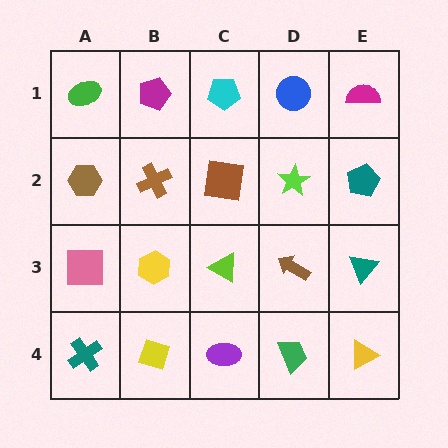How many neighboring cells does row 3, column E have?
3.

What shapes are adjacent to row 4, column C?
A lime triangle (row 3, column C), a yellow diamond (row 4, column B), a green trapezoid (row 4, column D).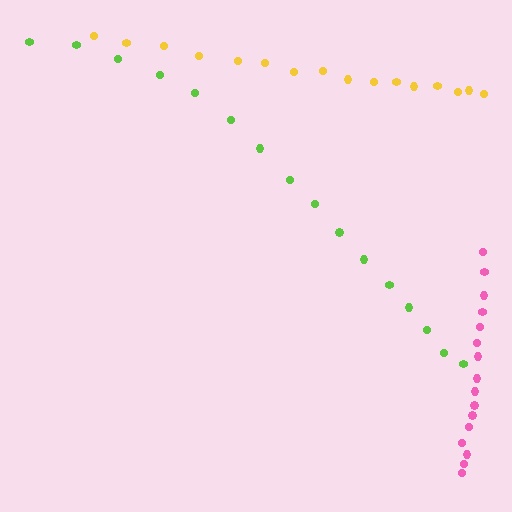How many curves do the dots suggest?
There are 3 distinct paths.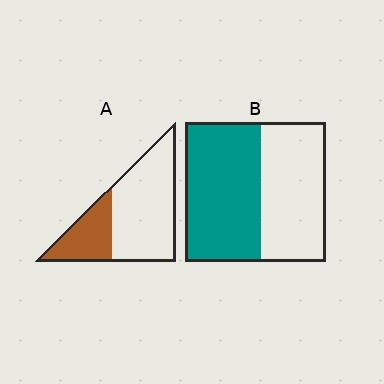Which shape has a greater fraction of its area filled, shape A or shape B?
Shape B.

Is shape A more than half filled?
No.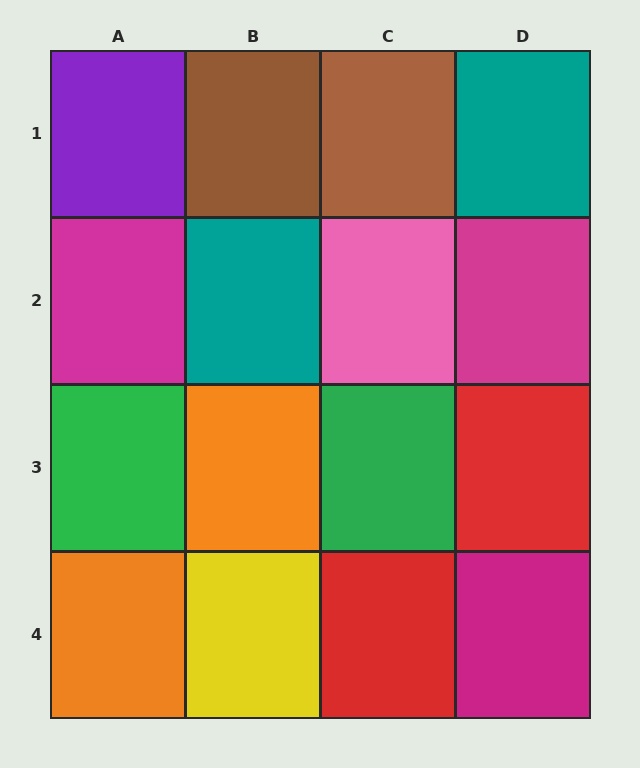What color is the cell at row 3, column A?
Green.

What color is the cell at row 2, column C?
Pink.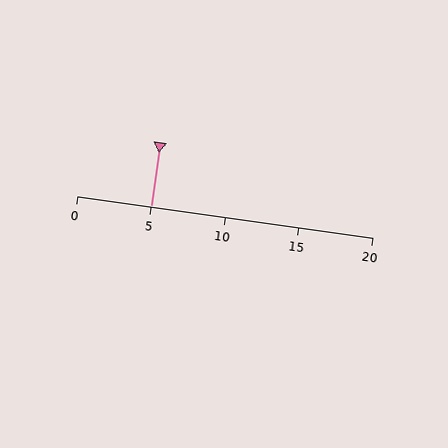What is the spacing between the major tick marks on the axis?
The major ticks are spaced 5 apart.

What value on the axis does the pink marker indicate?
The marker indicates approximately 5.